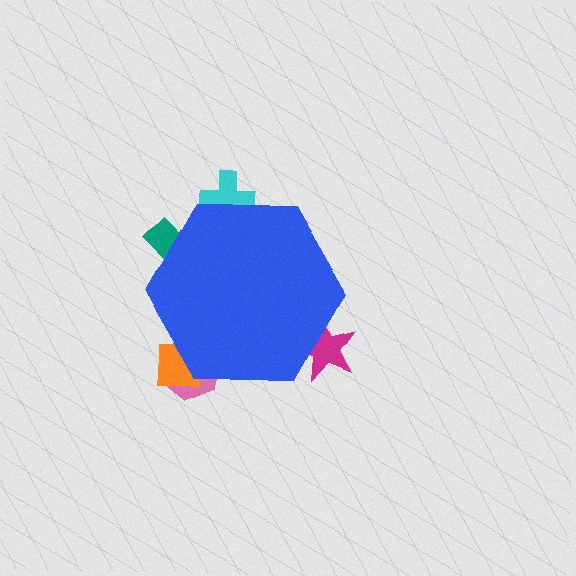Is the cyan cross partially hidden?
Yes, the cyan cross is partially hidden behind the blue hexagon.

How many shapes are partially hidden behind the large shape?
5 shapes are partially hidden.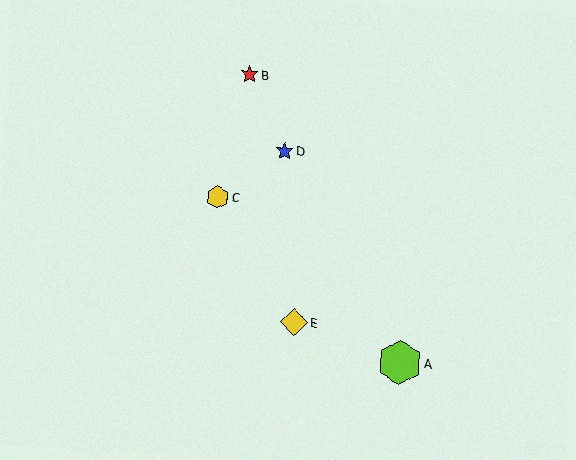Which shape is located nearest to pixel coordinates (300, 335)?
The yellow diamond (labeled E) at (294, 322) is nearest to that location.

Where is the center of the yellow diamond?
The center of the yellow diamond is at (294, 322).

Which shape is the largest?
The lime hexagon (labeled A) is the largest.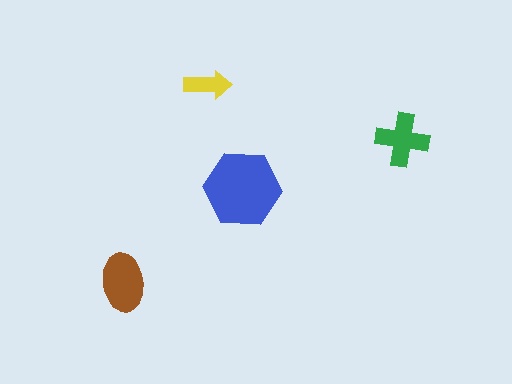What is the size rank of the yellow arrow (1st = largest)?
4th.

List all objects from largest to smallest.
The blue hexagon, the brown ellipse, the green cross, the yellow arrow.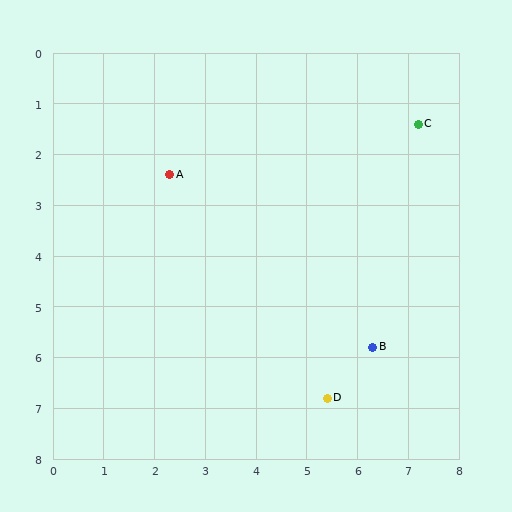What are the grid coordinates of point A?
Point A is at approximately (2.3, 2.4).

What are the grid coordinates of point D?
Point D is at approximately (5.4, 6.8).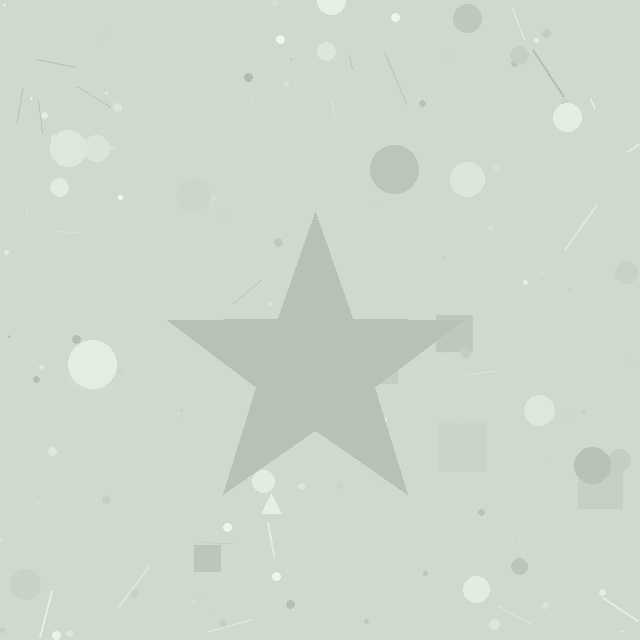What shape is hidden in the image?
A star is hidden in the image.